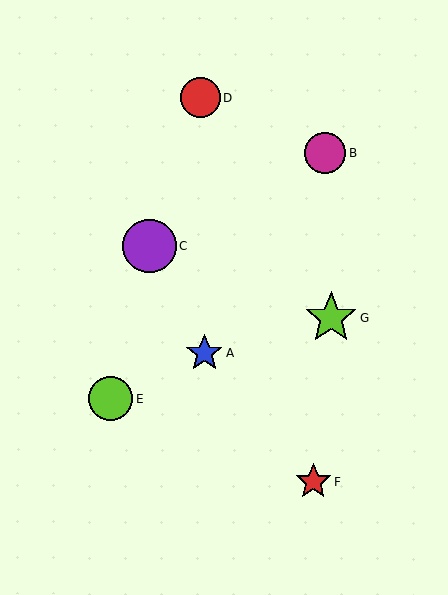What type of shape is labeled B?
Shape B is a magenta circle.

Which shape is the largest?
The purple circle (labeled C) is the largest.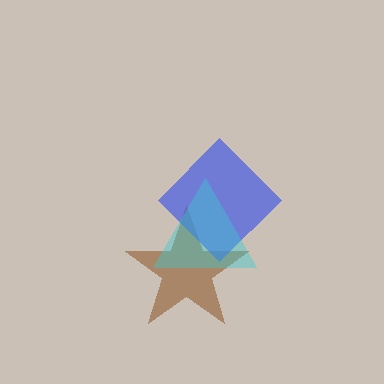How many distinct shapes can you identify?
There are 3 distinct shapes: a brown star, a blue diamond, a cyan triangle.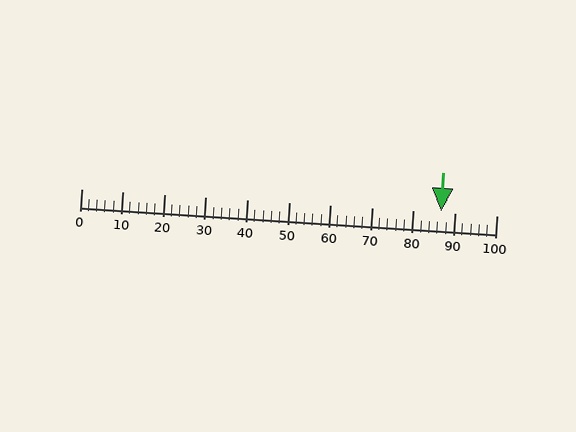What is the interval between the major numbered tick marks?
The major tick marks are spaced 10 units apart.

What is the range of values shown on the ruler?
The ruler shows values from 0 to 100.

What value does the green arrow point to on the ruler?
The green arrow points to approximately 87.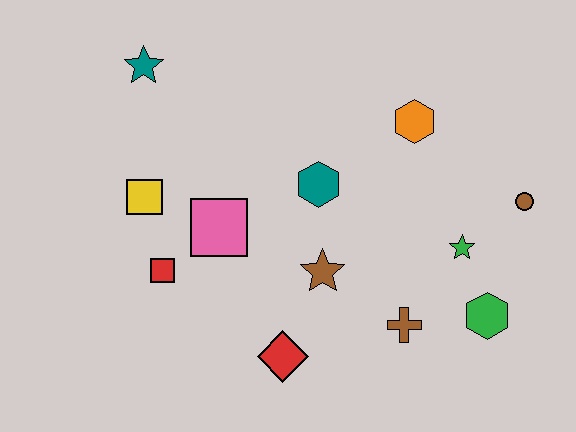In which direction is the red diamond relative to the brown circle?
The red diamond is to the left of the brown circle.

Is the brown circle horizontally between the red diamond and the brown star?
No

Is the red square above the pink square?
No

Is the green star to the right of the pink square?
Yes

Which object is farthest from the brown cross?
The teal star is farthest from the brown cross.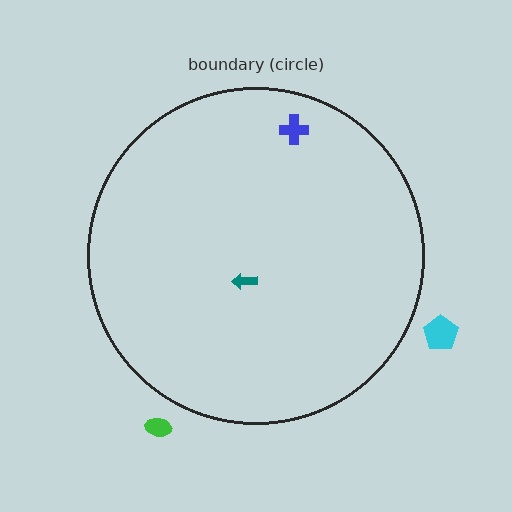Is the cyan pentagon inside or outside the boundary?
Outside.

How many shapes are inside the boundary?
2 inside, 2 outside.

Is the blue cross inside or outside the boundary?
Inside.